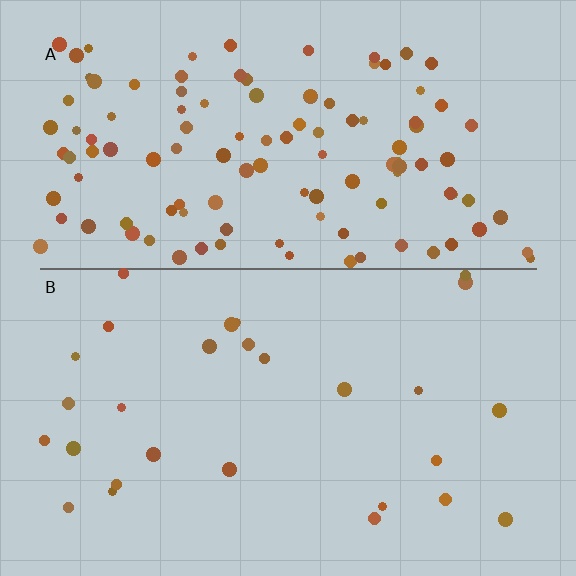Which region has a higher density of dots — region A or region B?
A (the top).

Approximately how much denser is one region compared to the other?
Approximately 4.2× — region A over region B.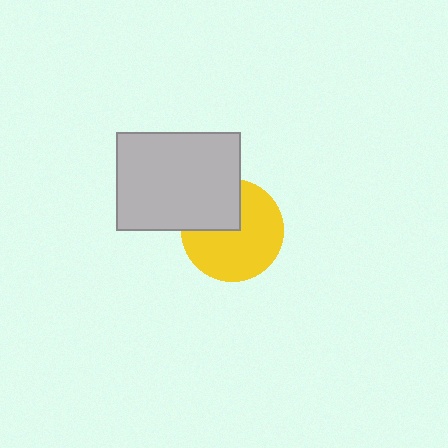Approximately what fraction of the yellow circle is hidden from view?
Roughly 31% of the yellow circle is hidden behind the light gray rectangle.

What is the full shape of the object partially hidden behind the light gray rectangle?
The partially hidden object is a yellow circle.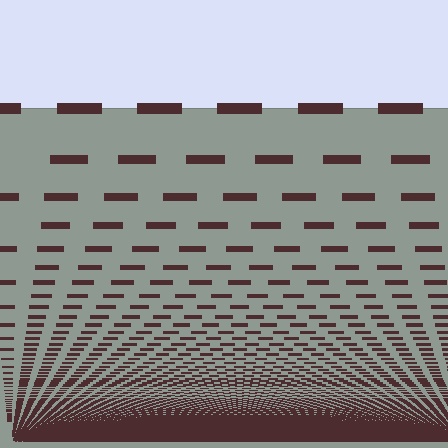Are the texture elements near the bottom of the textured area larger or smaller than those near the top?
Smaller. The gradient is inverted — elements near the bottom are smaller and denser.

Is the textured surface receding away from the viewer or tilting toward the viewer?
The surface appears to tilt toward the viewer. Texture elements get larger and sparser toward the top.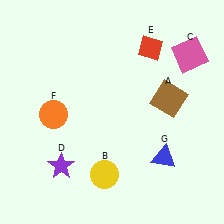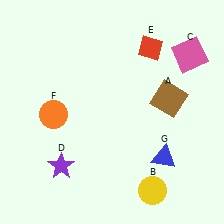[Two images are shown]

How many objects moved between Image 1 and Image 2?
1 object moved between the two images.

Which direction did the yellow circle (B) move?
The yellow circle (B) moved right.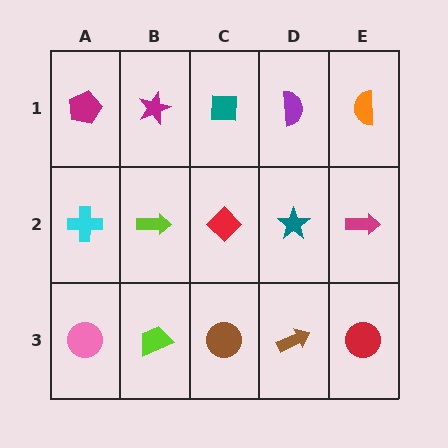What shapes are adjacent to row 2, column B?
A magenta star (row 1, column B), a lime trapezoid (row 3, column B), a cyan cross (row 2, column A), a red diamond (row 2, column C).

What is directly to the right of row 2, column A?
A lime arrow.